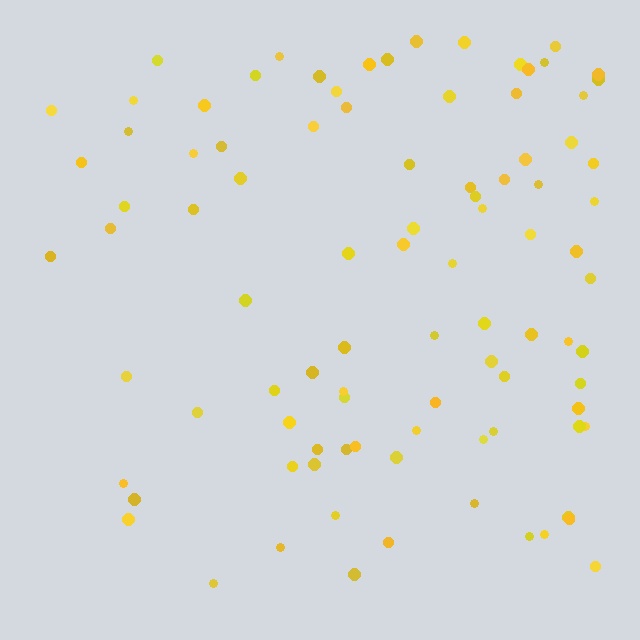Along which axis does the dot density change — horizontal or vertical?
Horizontal.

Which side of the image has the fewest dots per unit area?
The left.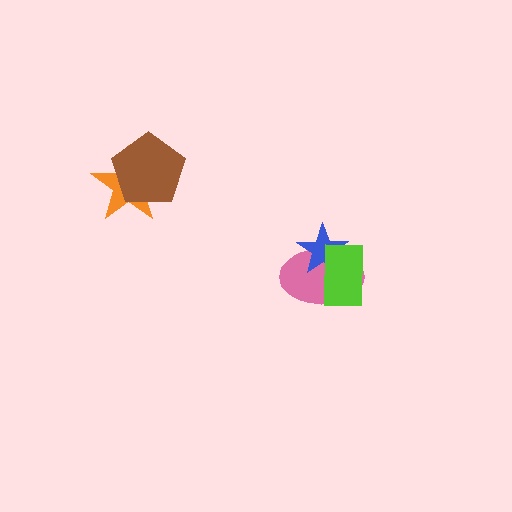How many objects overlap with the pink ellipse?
2 objects overlap with the pink ellipse.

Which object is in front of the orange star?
The brown pentagon is in front of the orange star.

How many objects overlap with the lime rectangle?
2 objects overlap with the lime rectangle.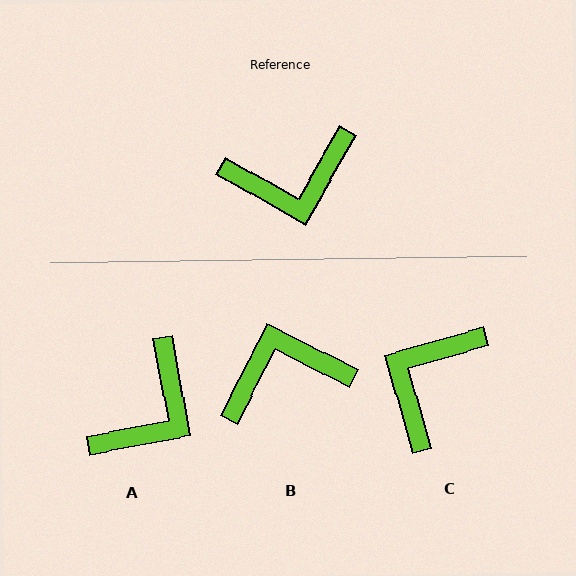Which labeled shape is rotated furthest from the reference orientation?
B, about 177 degrees away.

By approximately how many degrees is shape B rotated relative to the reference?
Approximately 177 degrees clockwise.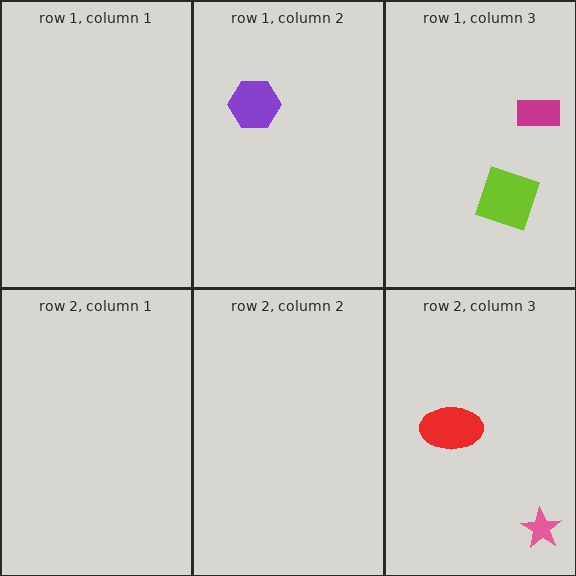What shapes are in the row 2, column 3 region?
The red ellipse, the pink star.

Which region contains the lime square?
The row 1, column 3 region.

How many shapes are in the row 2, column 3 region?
2.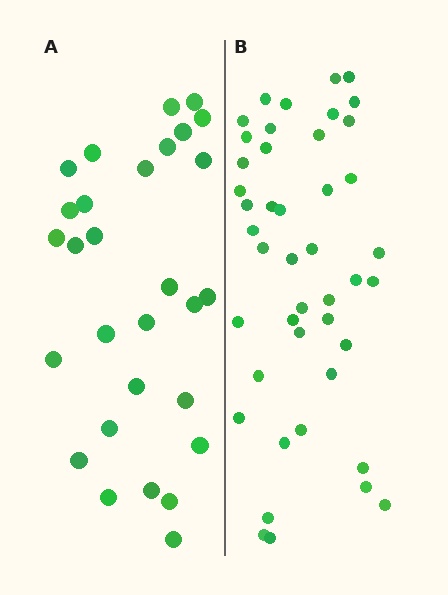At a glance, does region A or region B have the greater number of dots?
Region B (the right region) has more dots.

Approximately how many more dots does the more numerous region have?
Region B has approximately 15 more dots than region A.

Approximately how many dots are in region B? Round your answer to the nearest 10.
About 40 dots. (The exact count is 44, which rounds to 40.)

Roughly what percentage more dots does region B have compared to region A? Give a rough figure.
About 50% more.